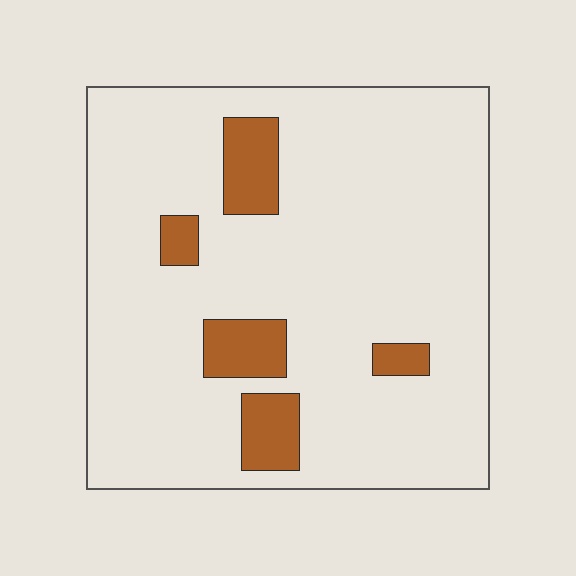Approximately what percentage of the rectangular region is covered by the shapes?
Approximately 10%.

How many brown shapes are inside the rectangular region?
5.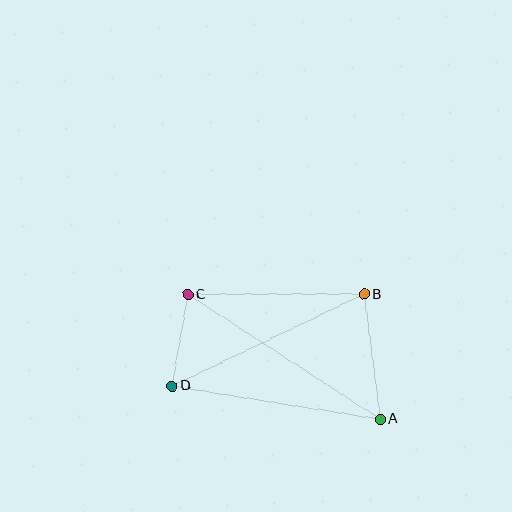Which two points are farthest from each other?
Points A and C are farthest from each other.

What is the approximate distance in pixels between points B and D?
The distance between B and D is approximately 213 pixels.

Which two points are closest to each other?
Points C and D are closest to each other.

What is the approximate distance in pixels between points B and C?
The distance between B and C is approximately 176 pixels.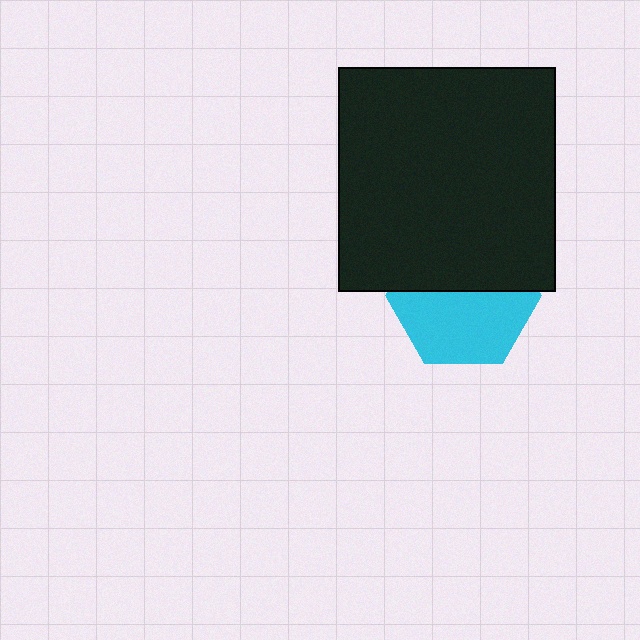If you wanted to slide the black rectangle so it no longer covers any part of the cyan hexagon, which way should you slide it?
Slide it up — that is the most direct way to separate the two shapes.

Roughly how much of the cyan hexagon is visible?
About half of it is visible (roughly 54%).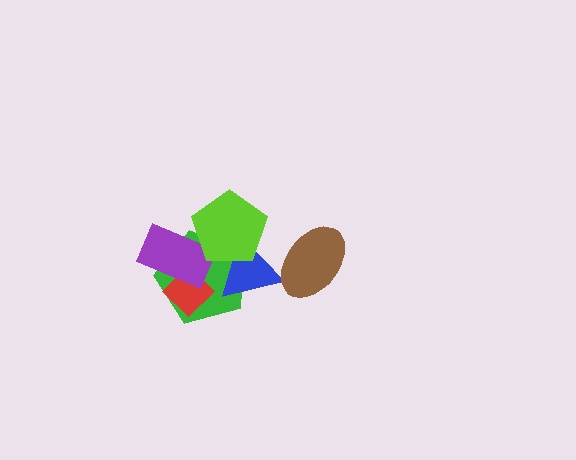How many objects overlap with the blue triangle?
3 objects overlap with the blue triangle.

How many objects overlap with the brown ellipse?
1 object overlaps with the brown ellipse.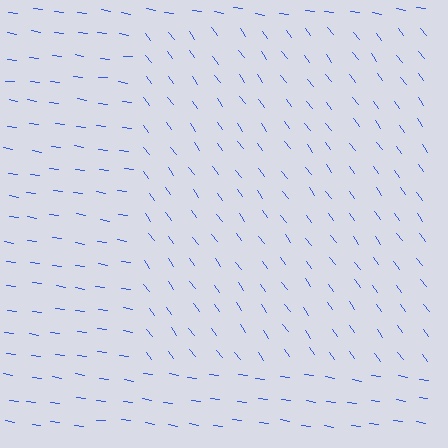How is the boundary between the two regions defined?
The boundary is defined purely by a change in line orientation (approximately 45 degrees difference). All lines are the same color and thickness.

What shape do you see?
I see a rectangle.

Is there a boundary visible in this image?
Yes, there is a texture boundary formed by a change in line orientation.